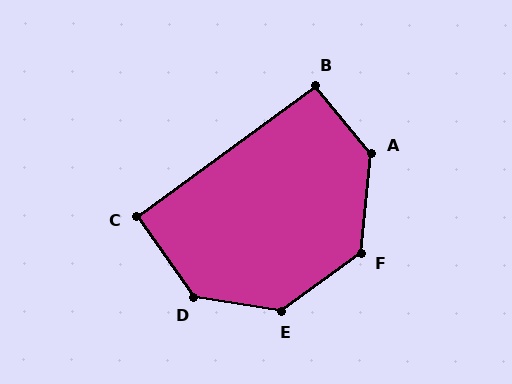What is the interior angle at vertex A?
Approximately 134 degrees (obtuse).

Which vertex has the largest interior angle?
D, at approximately 135 degrees.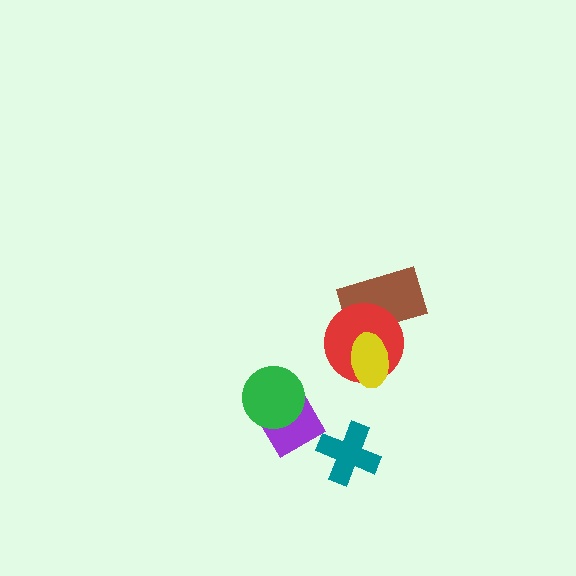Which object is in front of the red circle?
The yellow ellipse is in front of the red circle.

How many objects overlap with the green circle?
1 object overlaps with the green circle.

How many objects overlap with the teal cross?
0 objects overlap with the teal cross.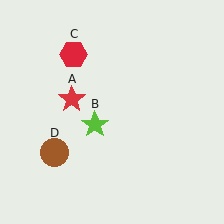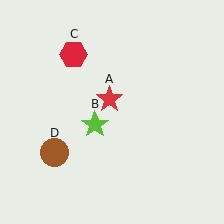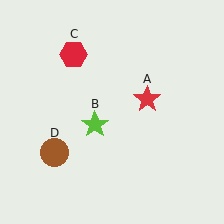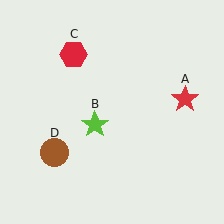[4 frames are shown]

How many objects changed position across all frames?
1 object changed position: red star (object A).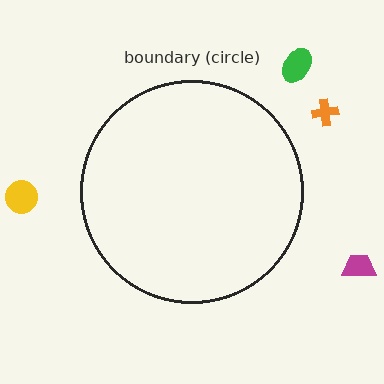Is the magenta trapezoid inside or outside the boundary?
Outside.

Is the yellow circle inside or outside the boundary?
Outside.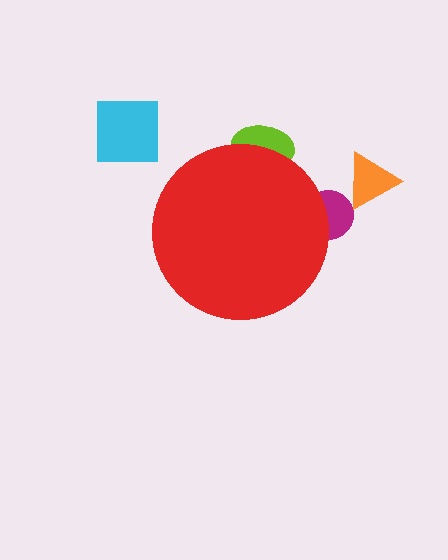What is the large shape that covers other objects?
A red circle.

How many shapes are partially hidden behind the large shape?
2 shapes are partially hidden.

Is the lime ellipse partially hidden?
Yes, the lime ellipse is partially hidden behind the red circle.